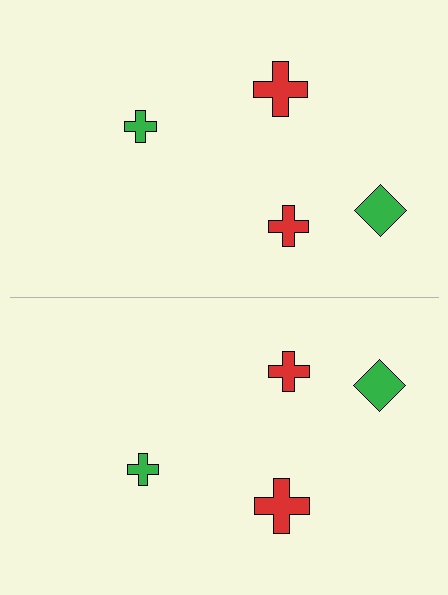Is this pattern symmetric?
Yes, this pattern has bilateral (reflection) symmetry.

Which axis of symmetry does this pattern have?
The pattern has a horizontal axis of symmetry running through the center of the image.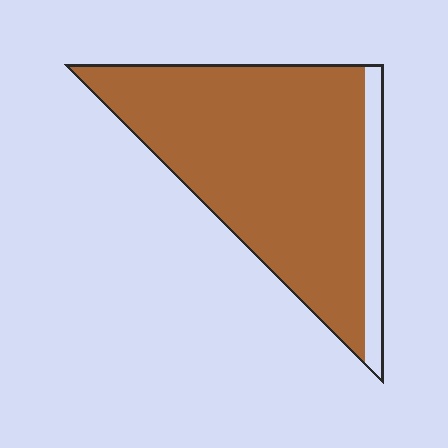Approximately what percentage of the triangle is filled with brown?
Approximately 90%.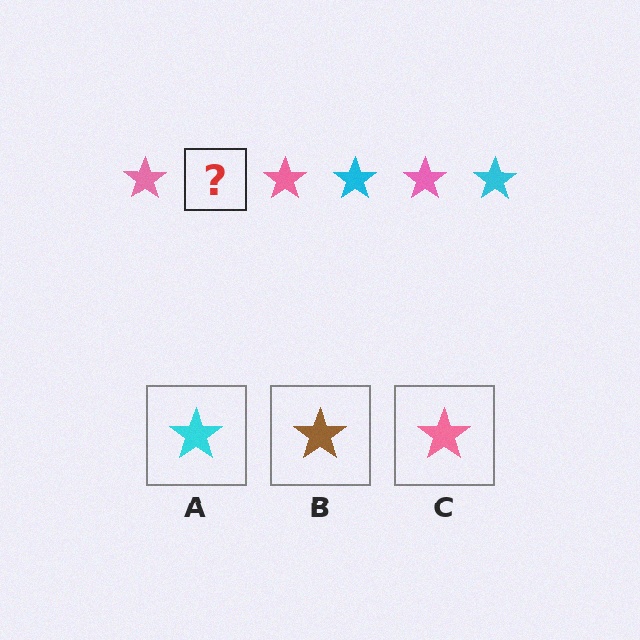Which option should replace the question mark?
Option A.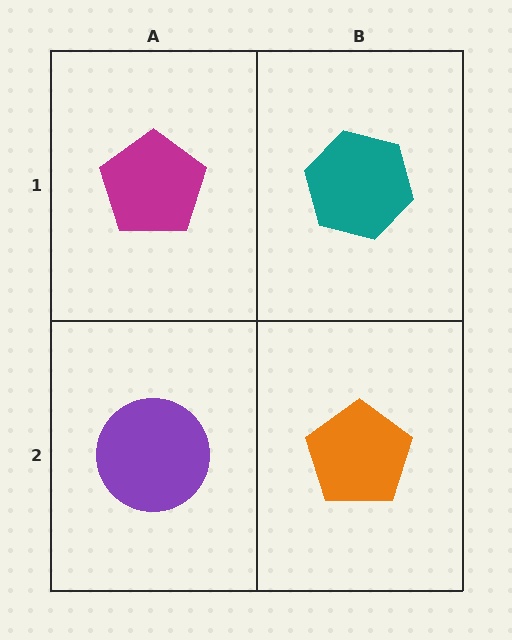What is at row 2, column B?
An orange pentagon.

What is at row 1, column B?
A teal hexagon.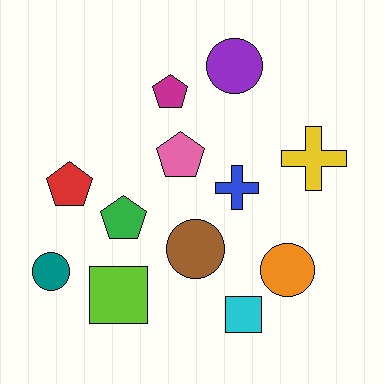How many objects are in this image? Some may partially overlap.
There are 12 objects.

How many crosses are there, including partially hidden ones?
There are 2 crosses.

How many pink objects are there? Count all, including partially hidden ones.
There is 1 pink object.